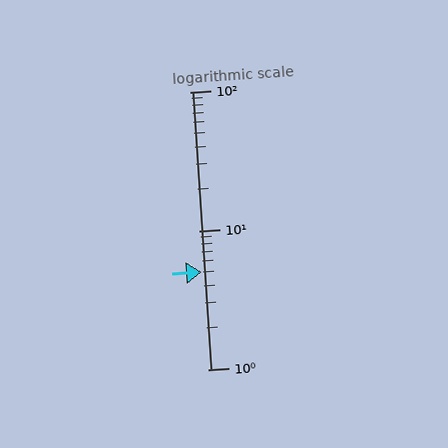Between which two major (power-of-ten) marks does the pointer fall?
The pointer is between 1 and 10.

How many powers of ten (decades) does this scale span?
The scale spans 2 decades, from 1 to 100.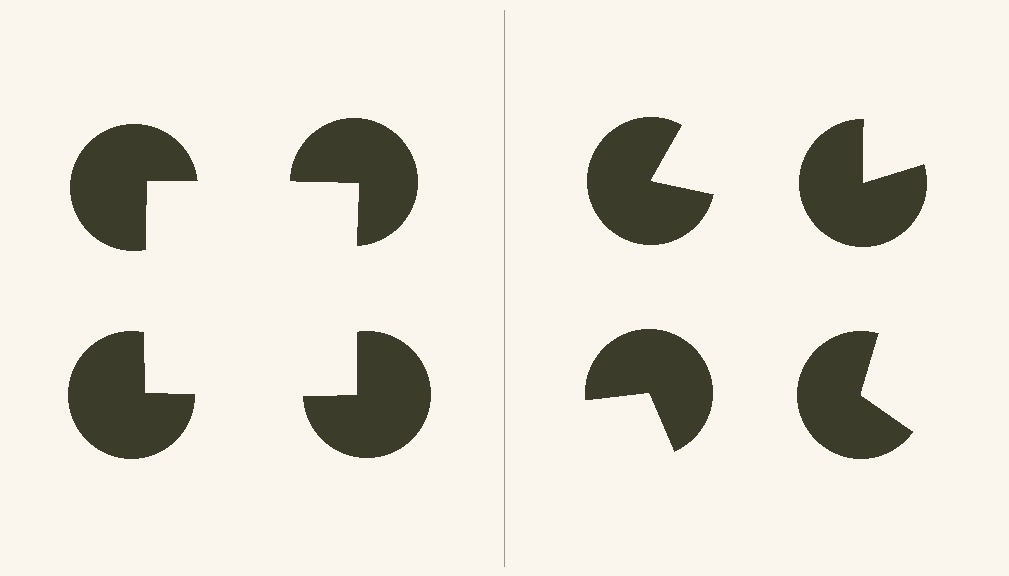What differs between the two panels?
The pac-man discs are positioned identically on both sides; only the wedge orientations differ. On the left they align to a square; on the right they are misaligned.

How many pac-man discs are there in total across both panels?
8 — 4 on each side.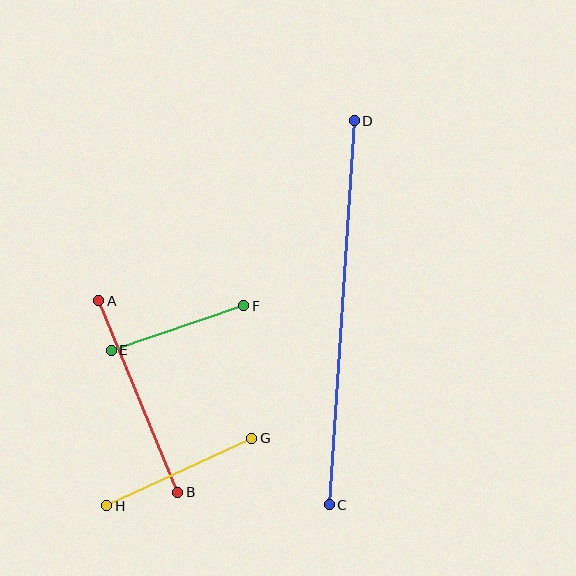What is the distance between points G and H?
The distance is approximately 160 pixels.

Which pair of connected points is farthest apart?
Points C and D are farthest apart.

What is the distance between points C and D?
The distance is approximately 385 pixels.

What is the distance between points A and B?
The distance is approximately 207 pixels.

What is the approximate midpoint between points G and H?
The midpoint is at approximately (179, 472) pixels.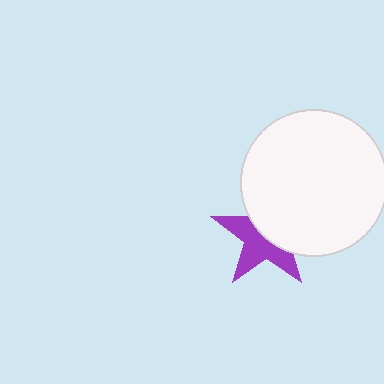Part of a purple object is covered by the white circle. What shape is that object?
It is a star.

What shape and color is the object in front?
The object in front is a white circle.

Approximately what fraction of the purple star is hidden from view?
Roughly 48% of the purple star is hidden behind the white circle.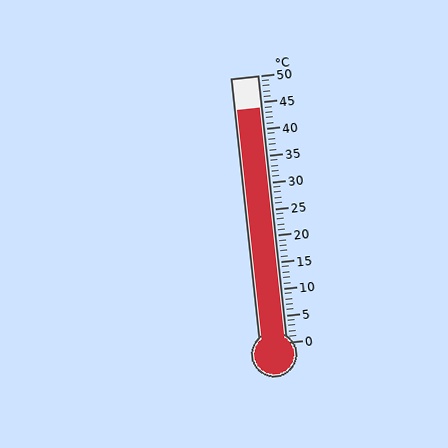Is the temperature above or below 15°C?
The temperature is above 15°C.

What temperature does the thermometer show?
The thermometer shows approximately 44°C.